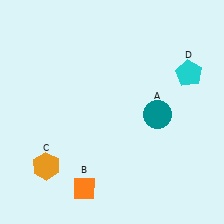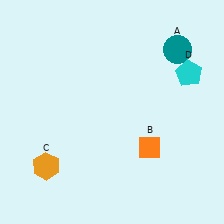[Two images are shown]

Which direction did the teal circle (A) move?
The teal circle (A) moved up.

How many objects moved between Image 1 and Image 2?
2 objects moved between the two images.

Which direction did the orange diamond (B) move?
The orange diamond (B) moved right.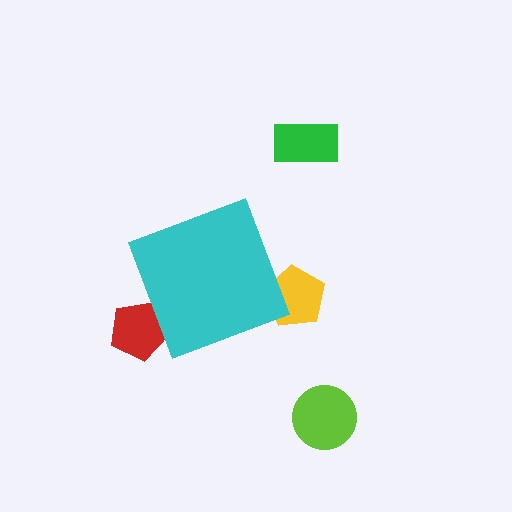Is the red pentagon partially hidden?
Yes, the red pentagon is partially hidden behind the cyan diamond.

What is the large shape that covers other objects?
A cyan diamond.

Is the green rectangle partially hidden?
No, the green rectangle is fully visible.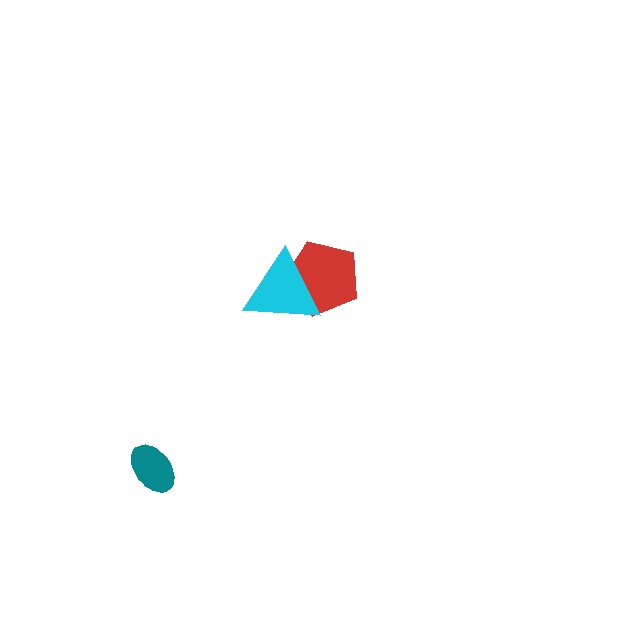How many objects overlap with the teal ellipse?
0 objects overlap with the teal ellipse.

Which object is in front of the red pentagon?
The cyan triangle is in front of the red pentagon.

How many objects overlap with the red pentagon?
1 object overlaps with the red pentagon.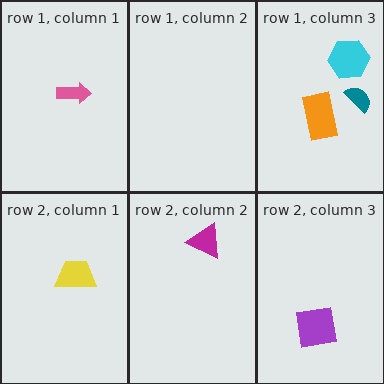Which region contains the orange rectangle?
The row 1, column 3 region.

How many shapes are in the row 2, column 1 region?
1.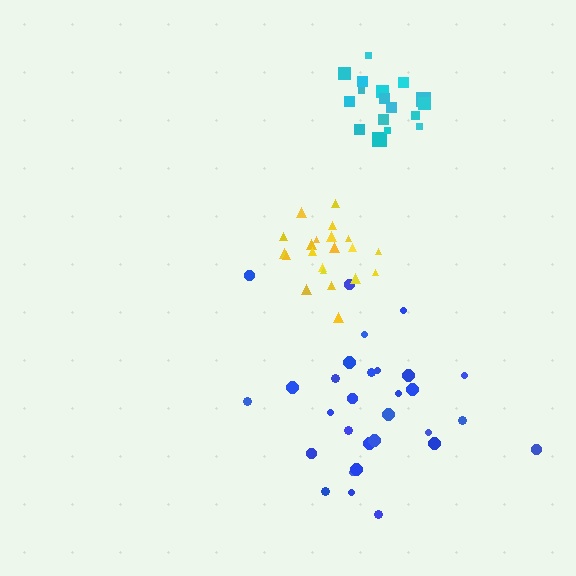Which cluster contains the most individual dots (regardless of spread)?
Blue (30).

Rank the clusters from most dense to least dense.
cyan, yellow, blue.